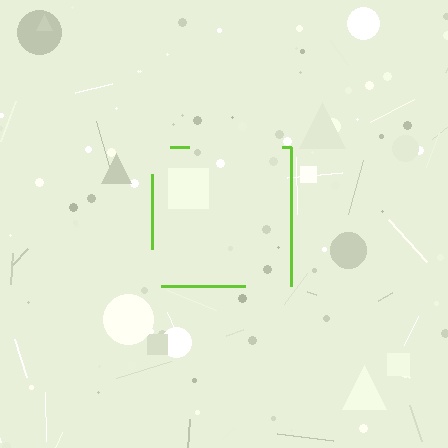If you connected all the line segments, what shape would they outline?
They would outline a square.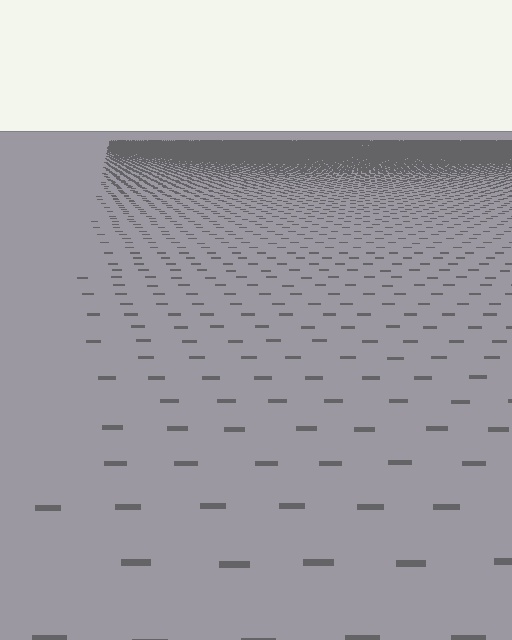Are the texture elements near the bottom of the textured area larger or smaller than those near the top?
Larger. Near the bottom, elements are closer to the viewer and appear at a bigger on-screen size.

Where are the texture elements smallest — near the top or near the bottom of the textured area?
Near the top.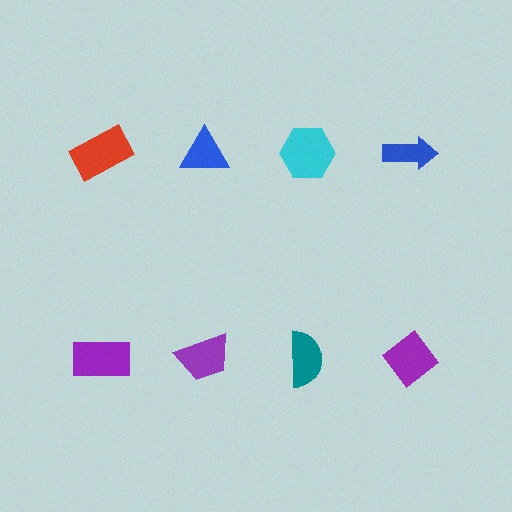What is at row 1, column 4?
A blue arrow.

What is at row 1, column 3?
A cyan hexagon.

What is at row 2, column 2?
A purple trapezoid.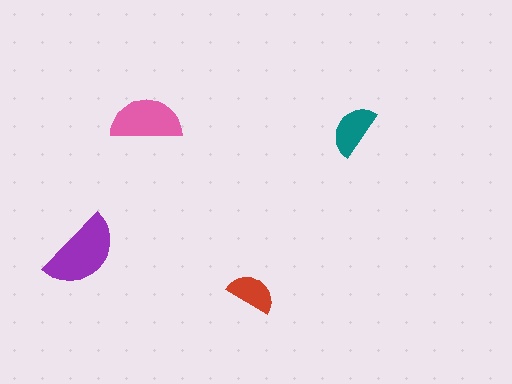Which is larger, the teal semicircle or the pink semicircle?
The pink one.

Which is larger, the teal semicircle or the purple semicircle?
The purple one.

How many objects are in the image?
There are 4 objects in the image.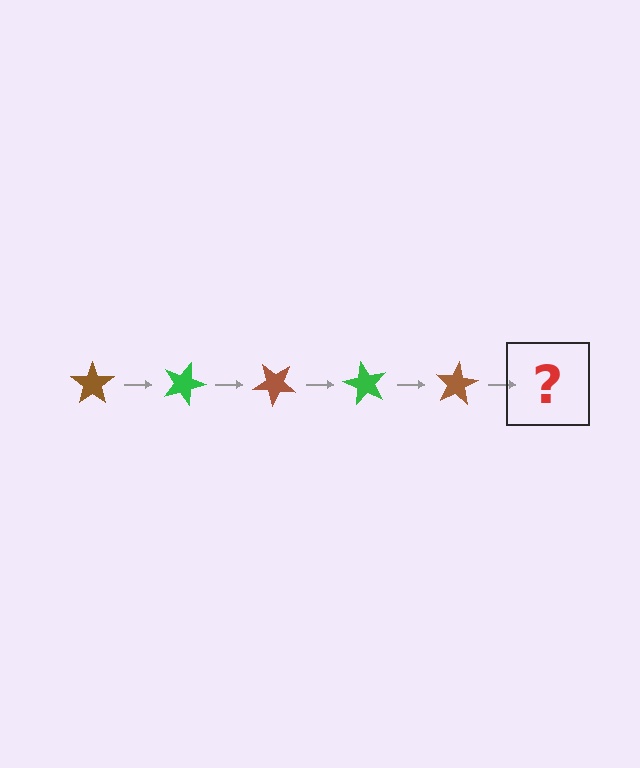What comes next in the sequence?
The next element should be a green star, rotated 100 degrees from the start.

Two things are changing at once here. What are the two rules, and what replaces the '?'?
The two rules are that it rotates 20 degrees each step and the color cycles through brown and green. The '?' should be a green star, rotated 100 degrees from the start.